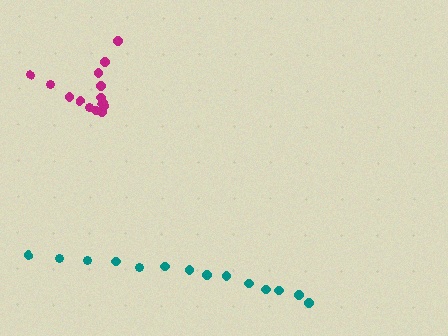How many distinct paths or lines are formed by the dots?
There are 2 distinct paths.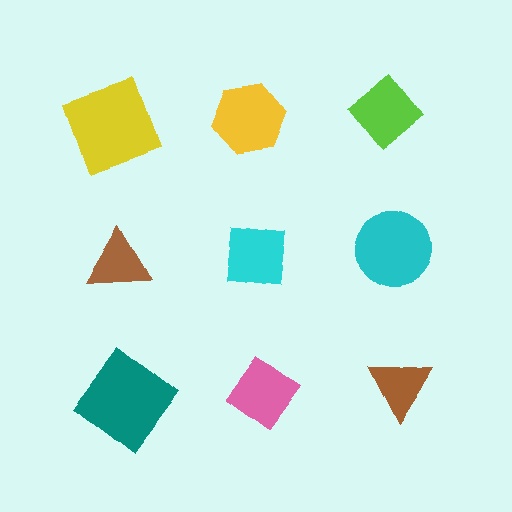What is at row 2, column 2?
A cyan square.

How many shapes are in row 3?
3 shapes.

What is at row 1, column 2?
A yellow hexagon.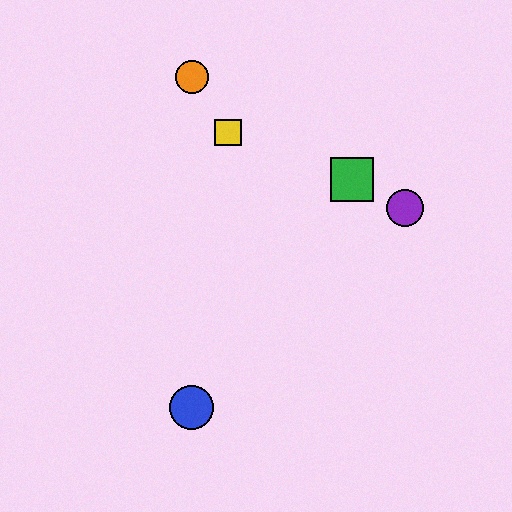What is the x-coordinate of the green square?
The green square is at x≈352.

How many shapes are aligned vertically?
3 shapes (the red hexagon, the blue circle, the orange circle) are aligned vertically.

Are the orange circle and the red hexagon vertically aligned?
Yes, both are at x≈192.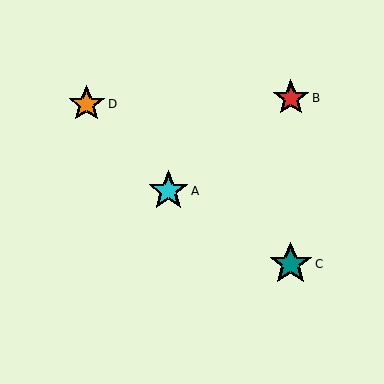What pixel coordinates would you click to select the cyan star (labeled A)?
Click at (168, 191) to select the cyan star A.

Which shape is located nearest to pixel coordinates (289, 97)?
The red star (labeled B) at (291, 98) is nearest to that location.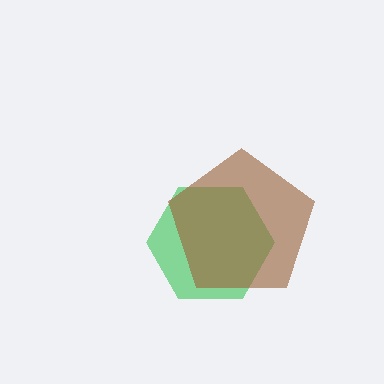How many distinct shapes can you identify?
There are 2 distinct shapes: a green hexagon, a brown pentagon.